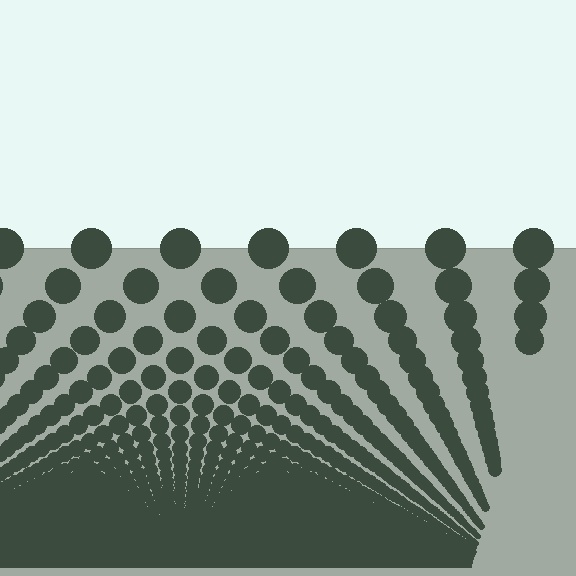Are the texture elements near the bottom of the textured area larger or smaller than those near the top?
Smaller. The gradient is inverted — elements near the bottom are smaller and denser.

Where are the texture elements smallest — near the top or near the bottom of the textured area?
Near the bottom.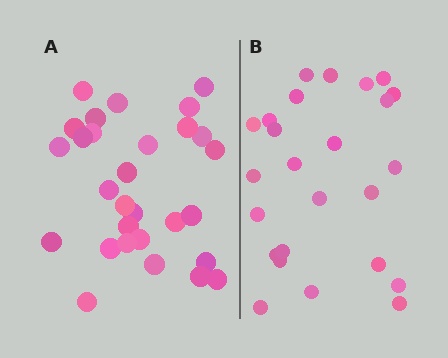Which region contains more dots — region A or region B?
Region A (the left region) has more dots.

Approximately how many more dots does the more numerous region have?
Region A has about 4 more dots than region B.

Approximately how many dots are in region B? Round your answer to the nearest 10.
About 20 dots. (The exact count is 25, which rounds to 20.)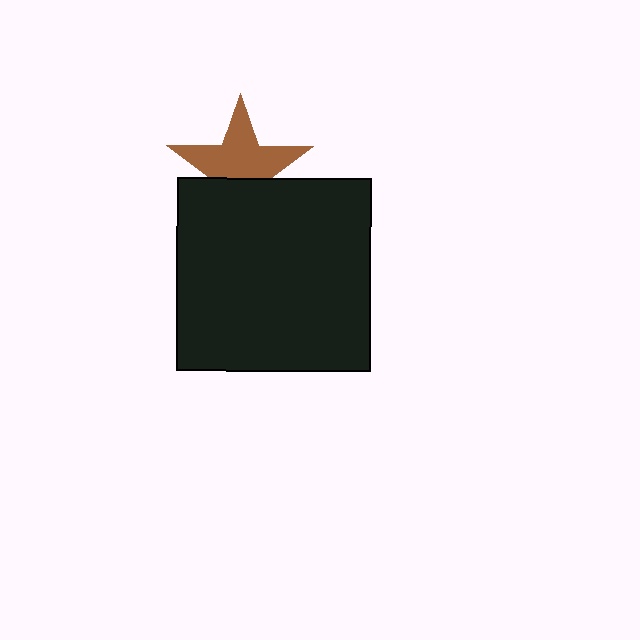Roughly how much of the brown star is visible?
About half of it is visible (roughly 62%).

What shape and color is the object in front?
The object in front is a black square.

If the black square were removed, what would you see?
You would see the complete brown star.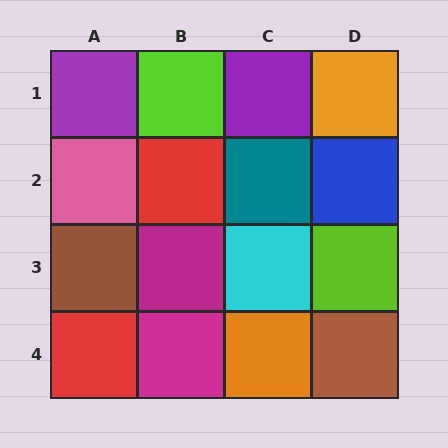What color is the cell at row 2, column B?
Red.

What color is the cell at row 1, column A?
Purple.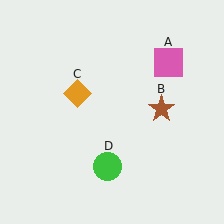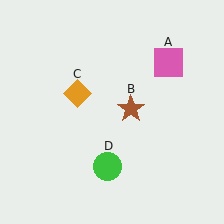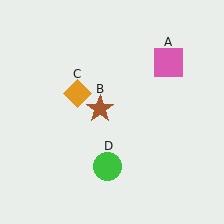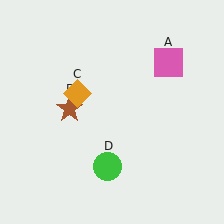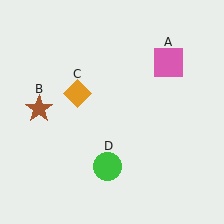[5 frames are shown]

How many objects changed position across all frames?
1 object changed position: brown star (object B).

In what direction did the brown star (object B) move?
The brown star (object B) moved left.